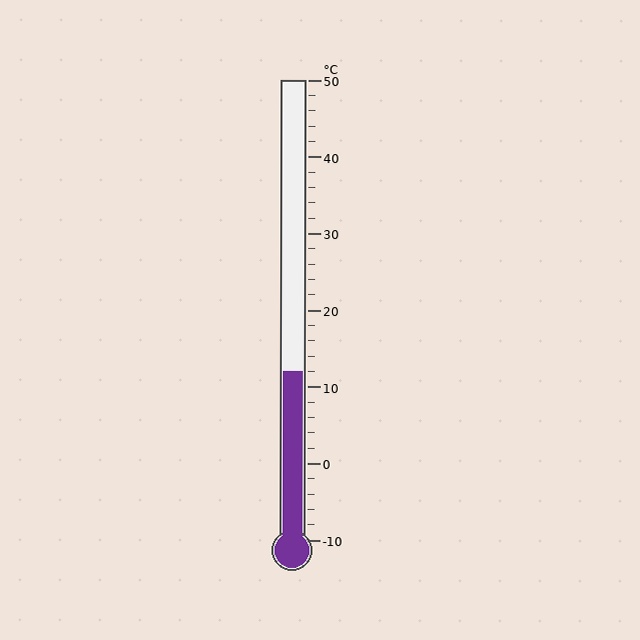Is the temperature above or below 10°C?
The temperature is above 10°C.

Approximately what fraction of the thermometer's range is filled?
The thermometer is filled to approximately 35% of its range.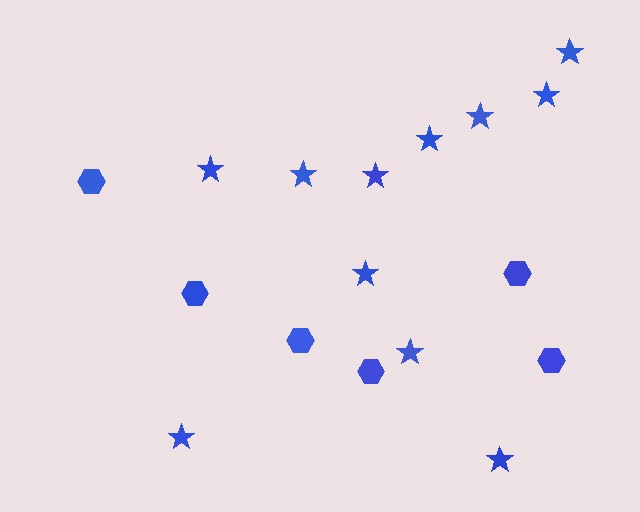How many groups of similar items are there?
There are 2 groups: one group of hexagons (6) and one group of stars (11).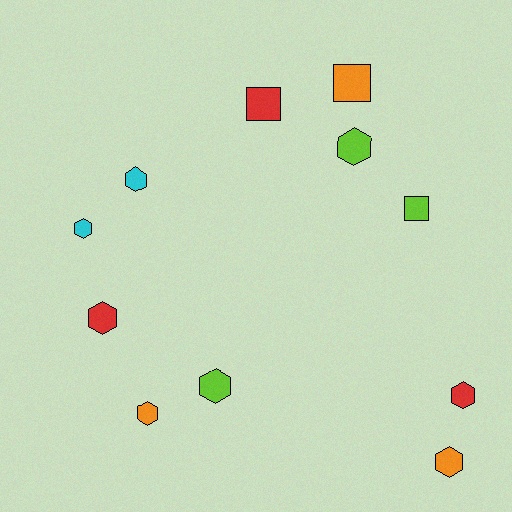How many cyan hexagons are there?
There are 2 cyan hexagons.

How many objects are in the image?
There are 11 objects.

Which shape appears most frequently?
Hexagon, with 8 objects.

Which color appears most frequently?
Red, with 3 objects.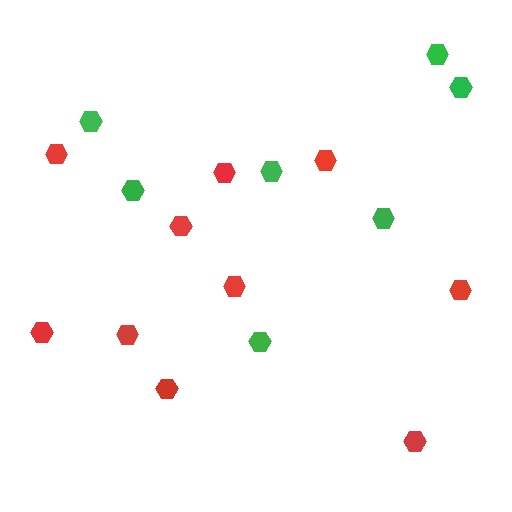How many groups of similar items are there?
There are 2 groups: one group of red hexagons (10) and one group of green hexagons (7).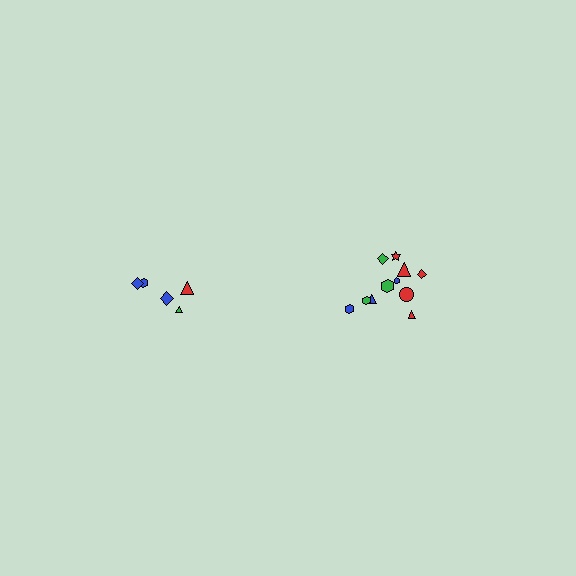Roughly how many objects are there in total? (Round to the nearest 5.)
Roughly 15 objects in total.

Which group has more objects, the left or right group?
The right group.